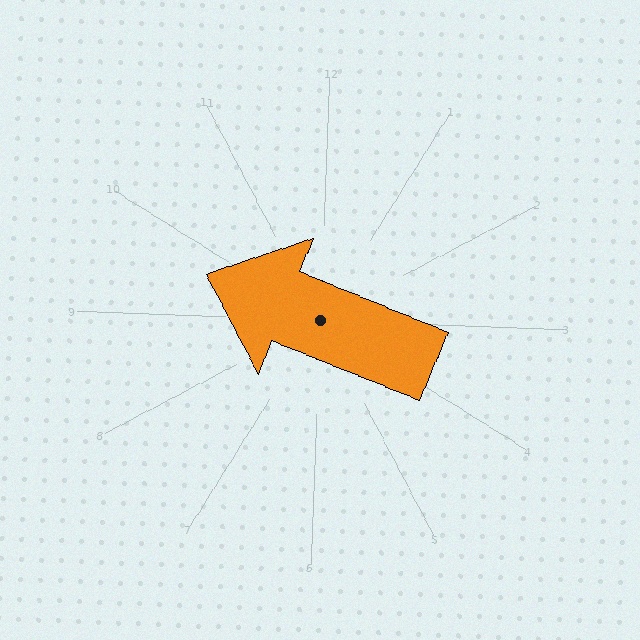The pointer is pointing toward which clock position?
Roughly 10 o'clock.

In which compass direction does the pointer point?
West.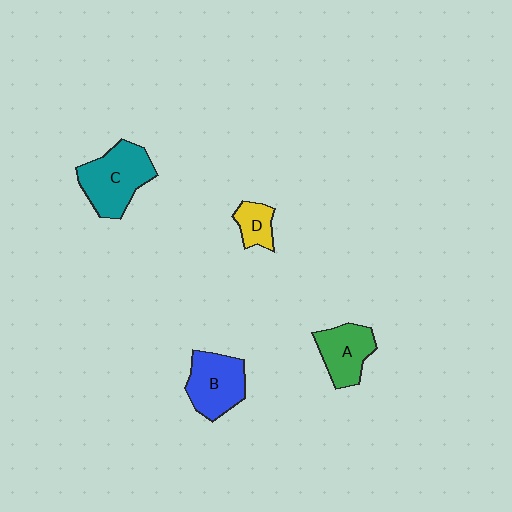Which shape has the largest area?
Shape C (teal).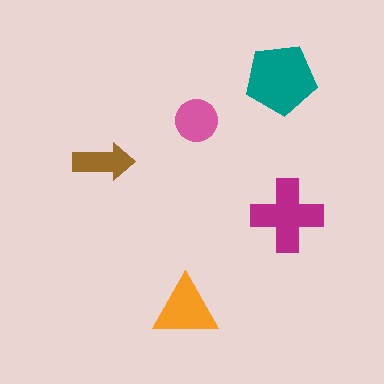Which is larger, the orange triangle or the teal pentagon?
The teal pentagon.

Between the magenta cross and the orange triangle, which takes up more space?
The magenta cross.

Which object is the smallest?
The brown arrow.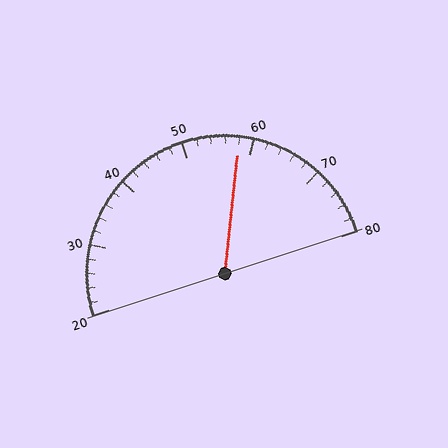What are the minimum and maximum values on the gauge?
The gauge ranges from 20 to 80.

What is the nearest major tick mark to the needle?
The nearest major tick mark is 60.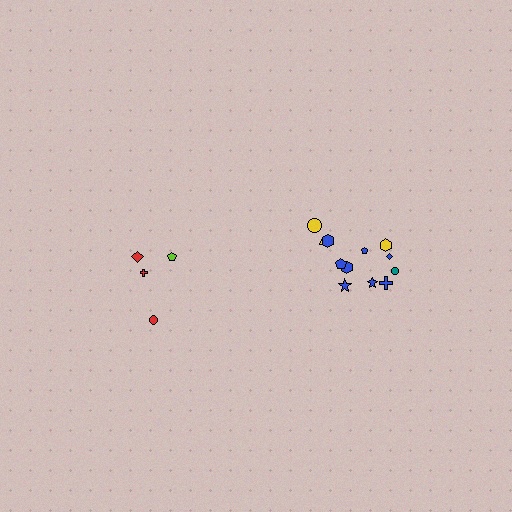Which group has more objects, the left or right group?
The right group.